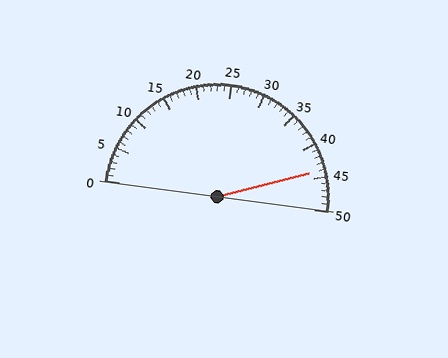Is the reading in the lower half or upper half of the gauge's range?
The reading is in the upper half of the range (0 to 50).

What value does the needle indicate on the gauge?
The needle indicates approximately 44.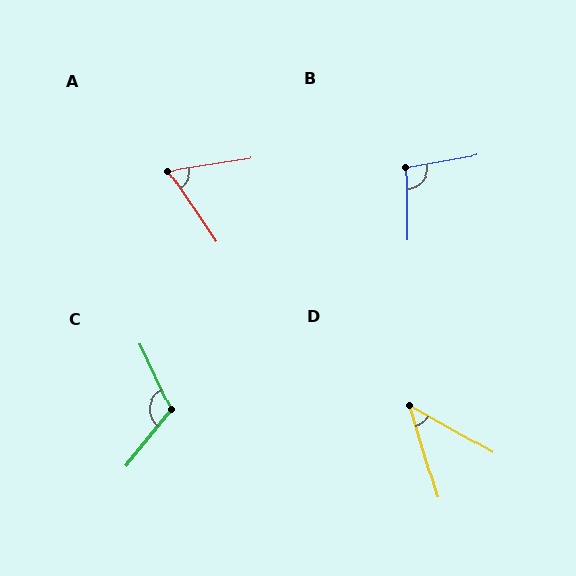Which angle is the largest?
C, at approximately 116 degrees.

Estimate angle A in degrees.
Approximately 65 degrees.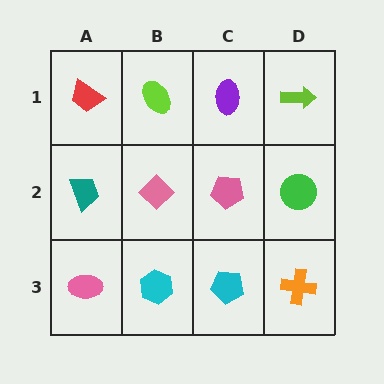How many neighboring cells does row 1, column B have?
3.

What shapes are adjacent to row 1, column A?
A teal trapezoid (row 2, column A), a lime ellipse (row 1, column B).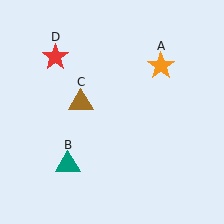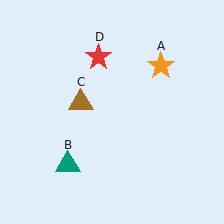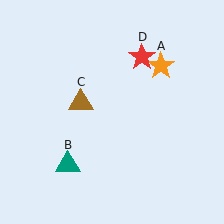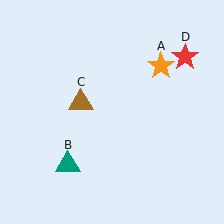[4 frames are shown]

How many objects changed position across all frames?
1 object changed position: red star (object D).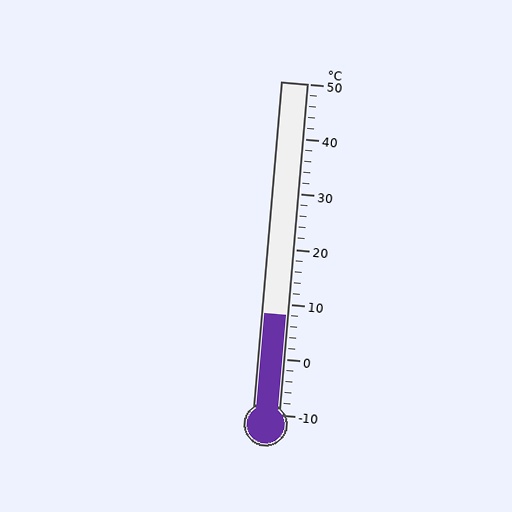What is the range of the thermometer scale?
The thermometer scale ranges from -10°C to 50°C.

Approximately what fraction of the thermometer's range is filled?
The thermometer is filled to approximately 30% of its range.